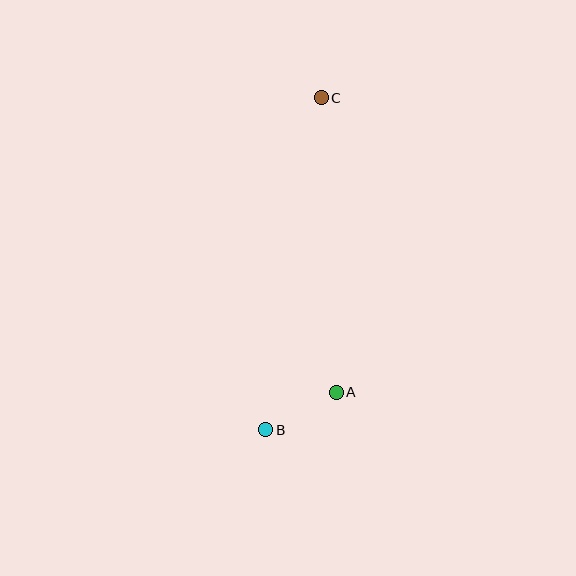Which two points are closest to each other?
Points A and B are closest to each other.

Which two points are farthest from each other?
Points B and C are farthest from each other.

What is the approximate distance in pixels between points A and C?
The distance between A and C is approximately 295 pixels.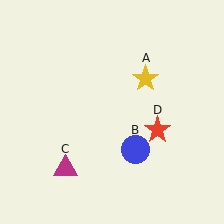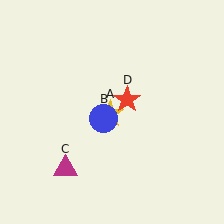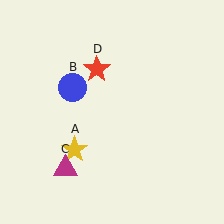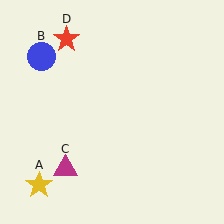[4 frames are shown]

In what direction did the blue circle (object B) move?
The blue circle (object B) moved up and to the left.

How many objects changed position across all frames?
3 objects changed position: yellow star (object A), blue circle (object B), red star (object D).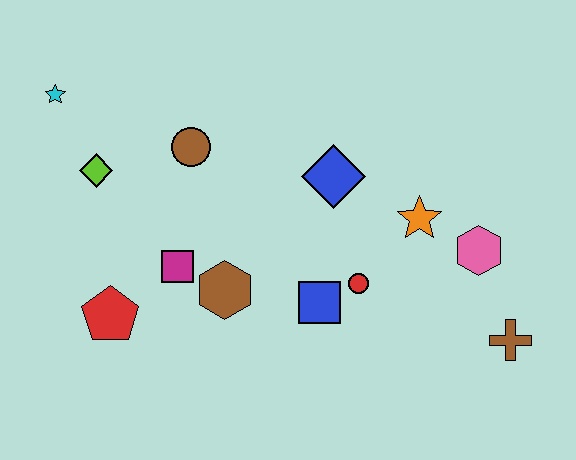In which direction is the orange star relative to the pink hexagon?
The orange star is to the left of the pink hexagon.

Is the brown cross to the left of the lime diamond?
No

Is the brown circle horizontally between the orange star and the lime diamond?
Yes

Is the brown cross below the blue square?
Yes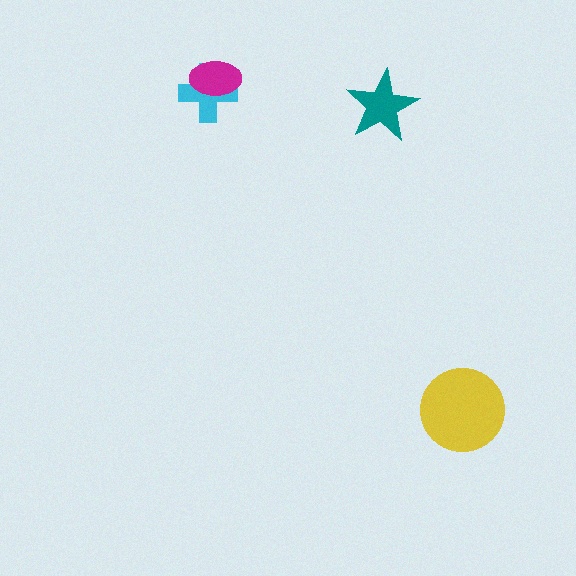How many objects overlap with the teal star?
0 objects overlap with the teal star.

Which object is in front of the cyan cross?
The magenta ellipse is in front of the cyan cross.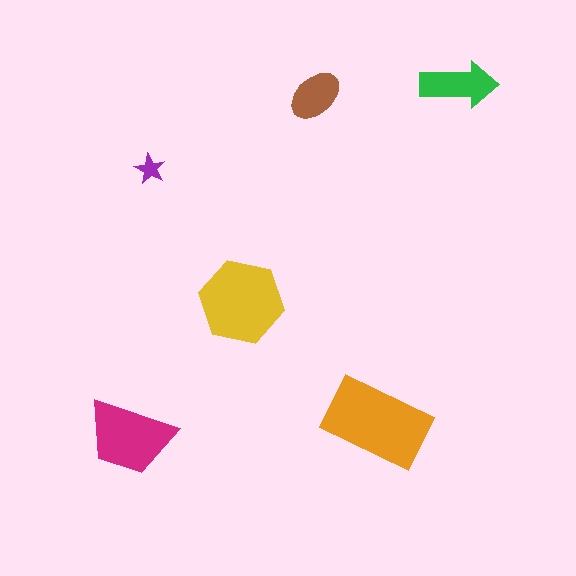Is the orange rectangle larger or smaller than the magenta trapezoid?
Larger.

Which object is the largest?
The orange rectangle.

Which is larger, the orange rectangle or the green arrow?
The orange rectangle.